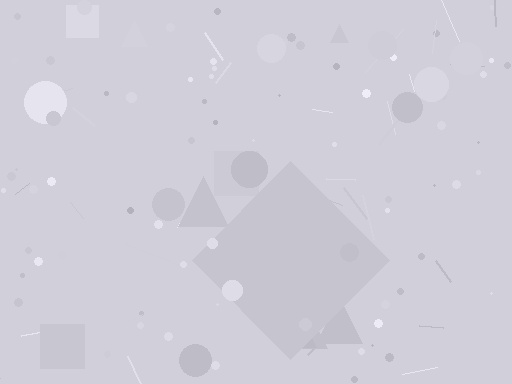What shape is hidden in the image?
A diamond is hidden in the image.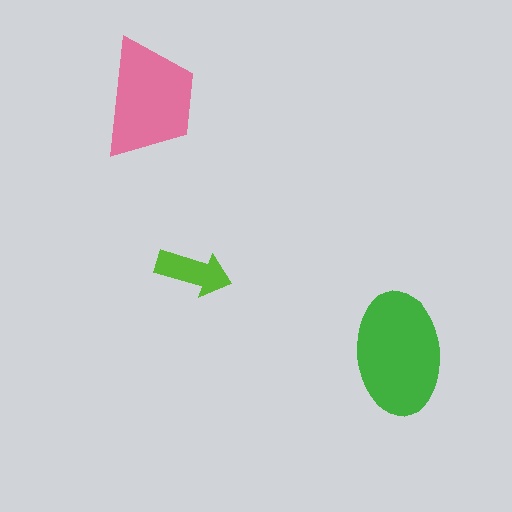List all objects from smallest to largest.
The lime arrow, the pink trapezoid, the green ellipse.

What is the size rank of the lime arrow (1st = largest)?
3rd.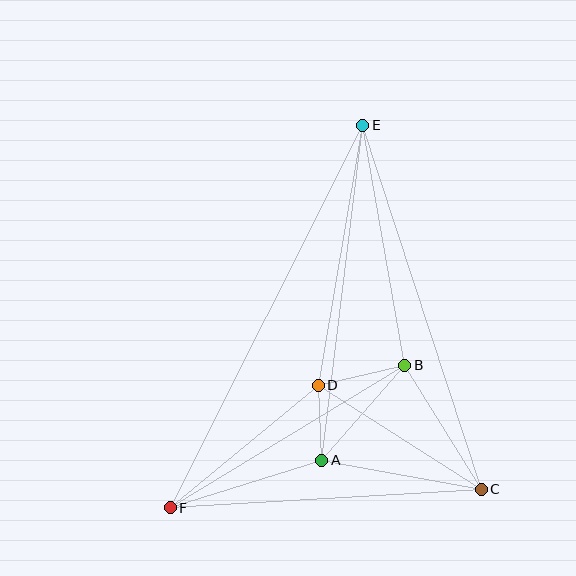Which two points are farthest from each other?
Points E and F are farthest from each other.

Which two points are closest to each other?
Points A and D are closest to each other.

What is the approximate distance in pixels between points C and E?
The distance between C and E is approximately 383 pixels.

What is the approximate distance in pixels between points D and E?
The distance between D and E is approximately 264 pixels.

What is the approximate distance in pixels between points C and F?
The distance between C and F is approximately 312 pixels.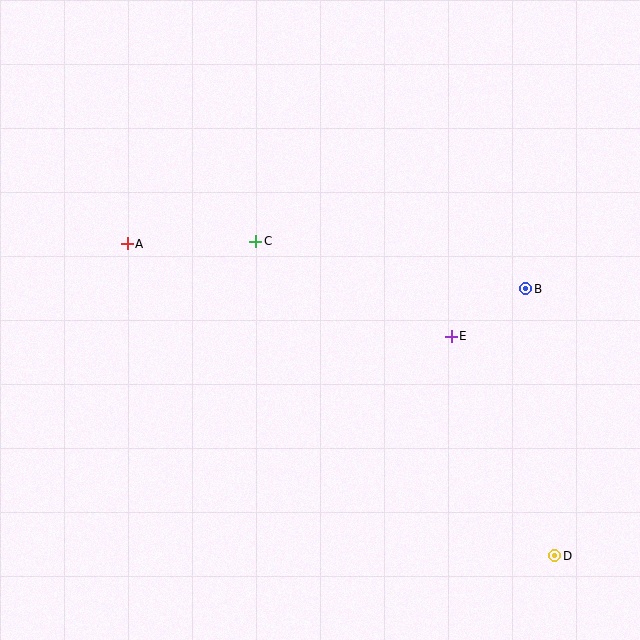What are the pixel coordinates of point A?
Point A is at (127, 244).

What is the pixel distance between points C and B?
The distance between C and B is 274 pixels.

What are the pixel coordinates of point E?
Point E is at (451, 336).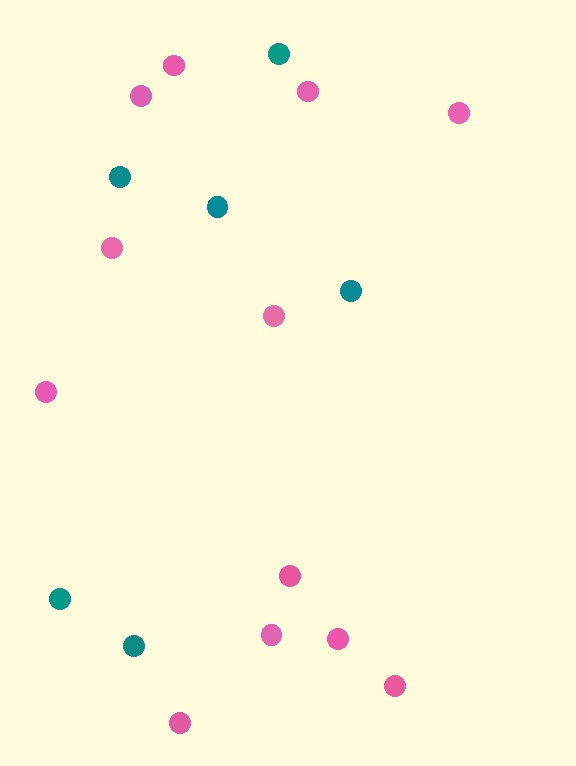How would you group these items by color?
There are 2 groups: one group of pink circles (12) and one group of teal circles (6).